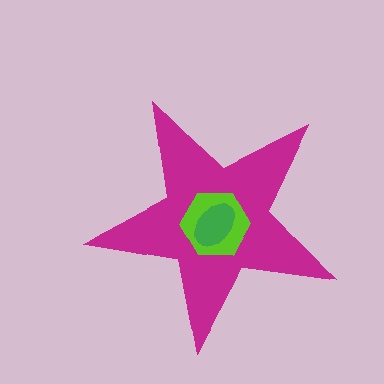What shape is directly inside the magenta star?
The lime hexagon.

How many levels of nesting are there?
3.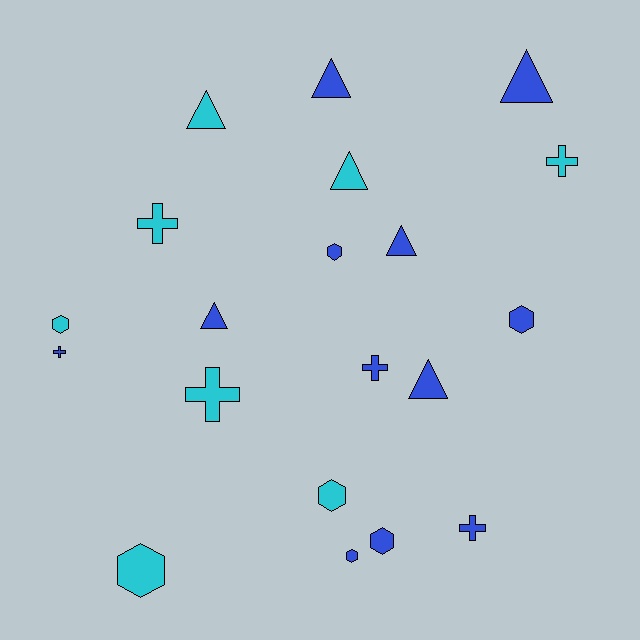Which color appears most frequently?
Blue, with 12 objects.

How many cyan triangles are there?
There are 2 cyan triangles.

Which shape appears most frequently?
Triangle, with 7 objects.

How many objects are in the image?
There are 20 objects.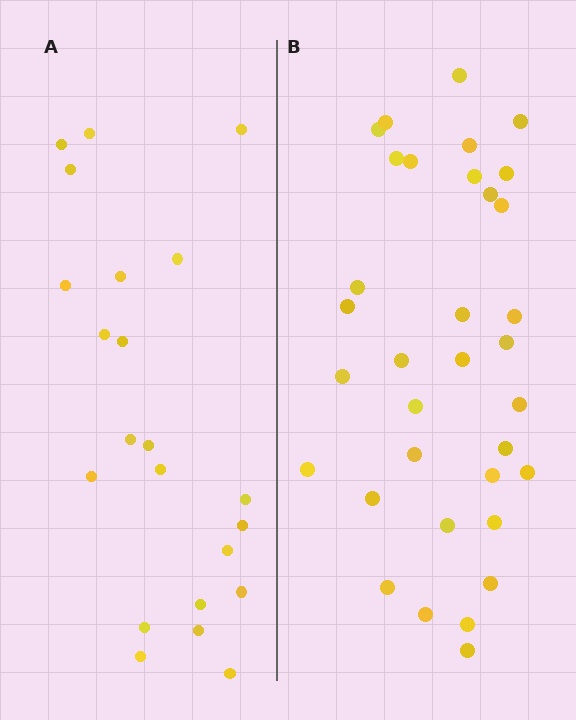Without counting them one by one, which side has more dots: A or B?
Region B (the right region) has more dots.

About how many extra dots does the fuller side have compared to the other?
Region B has roughly 12 or so more dots than region A.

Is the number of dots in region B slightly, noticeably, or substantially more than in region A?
Region B has substantially more. The ratio is roughly 1.5 to 1.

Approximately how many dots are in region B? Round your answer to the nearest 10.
About 30 dots. (The exact count is 34, which rounds to 30.)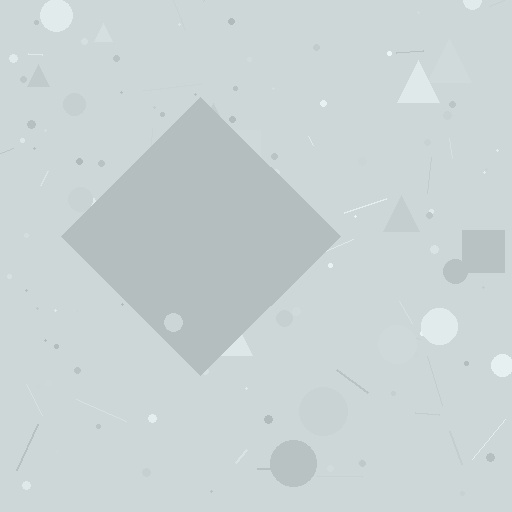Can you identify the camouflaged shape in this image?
The camouflaged shape is a diamond.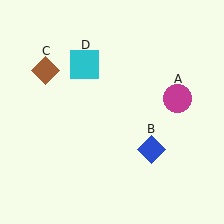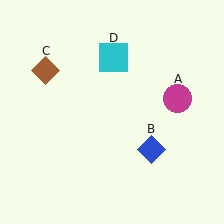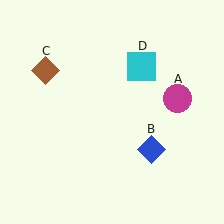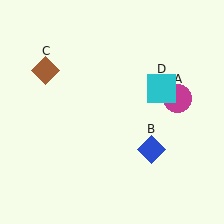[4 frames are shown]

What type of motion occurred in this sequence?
The cyan square (object D) rotated clockwise around the center of the scene.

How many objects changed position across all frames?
1 object changed position: cyan square (object D).